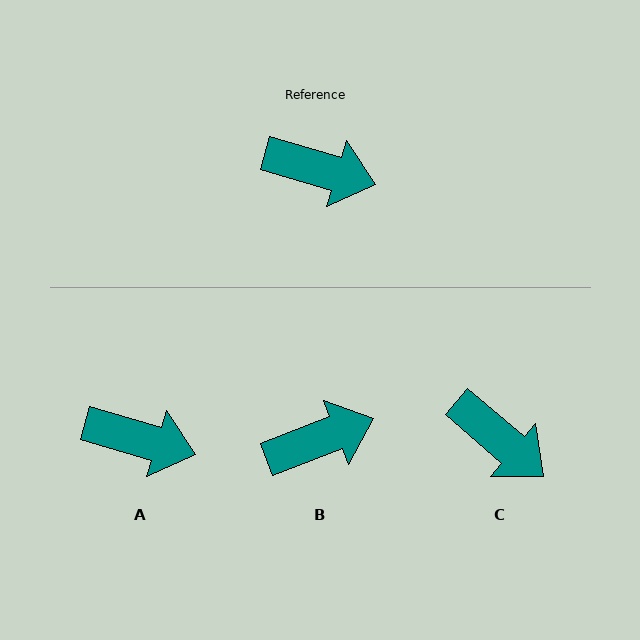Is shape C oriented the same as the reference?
No, it is off by about 24 degrees.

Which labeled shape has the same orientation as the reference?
A.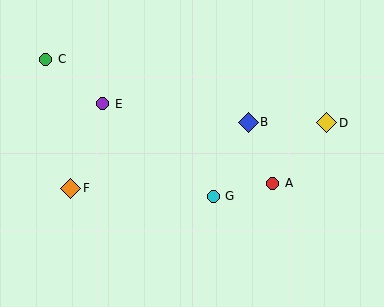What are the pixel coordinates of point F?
Point F is at (71, 188).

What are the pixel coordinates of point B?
Point B is at (248, 122).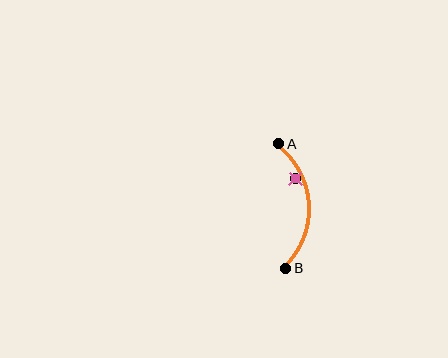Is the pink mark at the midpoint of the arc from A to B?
No — the pink mark does not lie on the arc at all. It sits slightly inside the curve.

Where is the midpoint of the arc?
The arc midpoint is the point on the curve farthest from the straight line joining A and B. It sits to the right of that line.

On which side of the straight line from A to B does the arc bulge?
The arc bulges to the right of the straight line connecting A and B.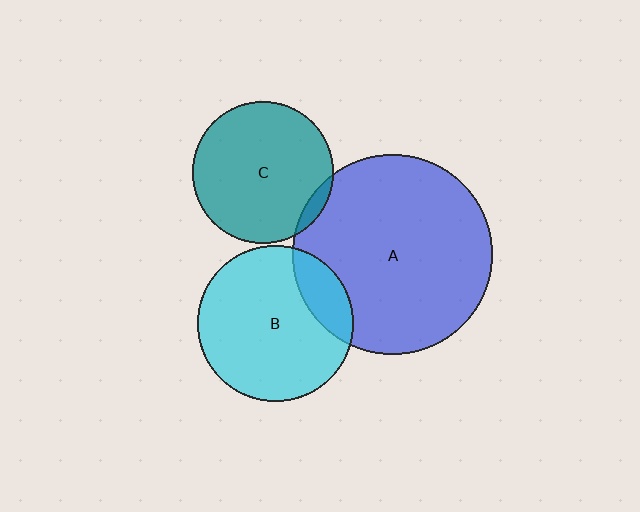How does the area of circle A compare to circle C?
Approximately 2.0 times.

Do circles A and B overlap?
Yes.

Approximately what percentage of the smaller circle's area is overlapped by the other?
Approximately 15%.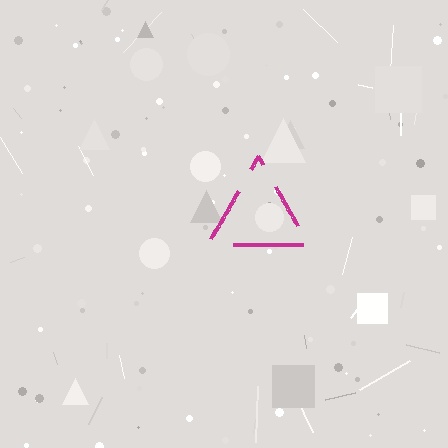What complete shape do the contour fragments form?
The contour fragments form a triangle.